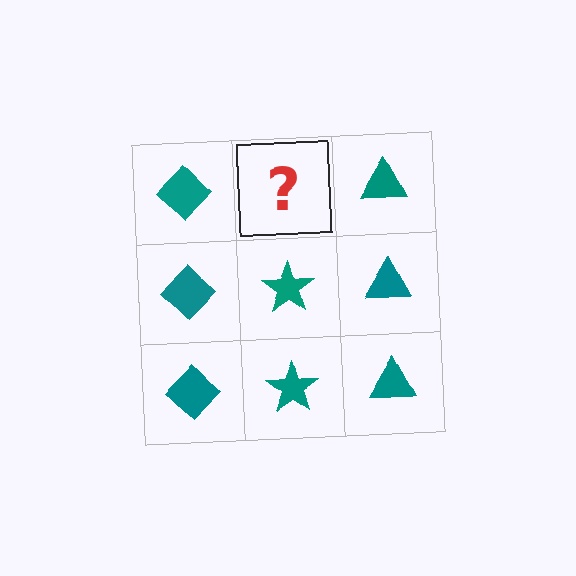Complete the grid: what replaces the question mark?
The question mark should be replaced with a teal star.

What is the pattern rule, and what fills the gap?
The rule is that each column has a consistent shape. The gap should be filled with a teal star.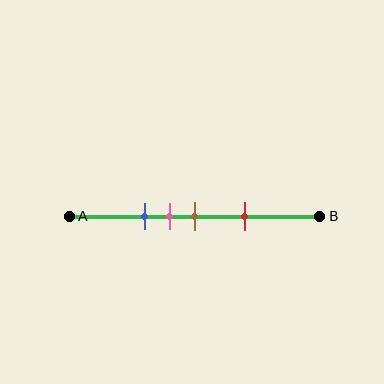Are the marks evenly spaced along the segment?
No, the marks are not evenly spaced.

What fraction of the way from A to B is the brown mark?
The brown mark is approximately 50% (0.5) of the way from A to B.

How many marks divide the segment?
There are 4 marks dividing the segment.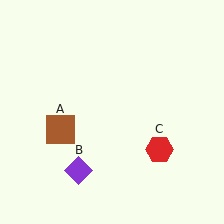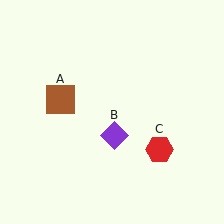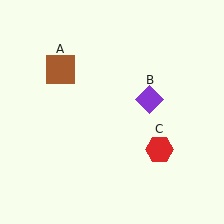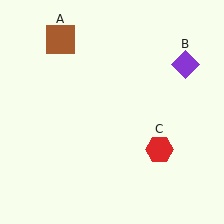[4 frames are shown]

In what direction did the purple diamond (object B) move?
The purple diamond (object B) moved up and to the right.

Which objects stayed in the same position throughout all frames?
Red hexagon (object C) remained stationary.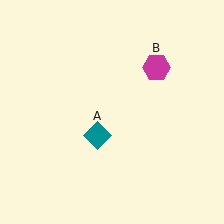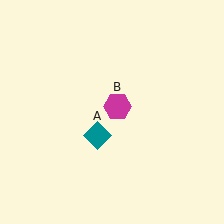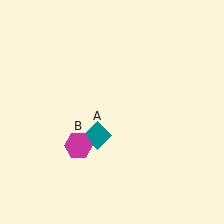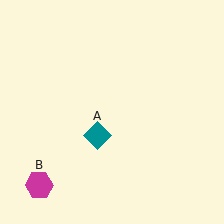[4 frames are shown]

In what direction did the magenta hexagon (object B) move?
The magenta hexagon (object B) moved down and to the left.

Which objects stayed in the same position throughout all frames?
Teal diamond (object A) remained stationary.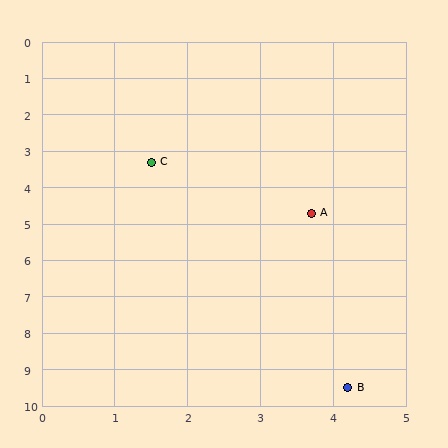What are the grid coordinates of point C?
Point C is at approximately (1.5, 3.3).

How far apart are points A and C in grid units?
Points A and C are about 2.6 grid units apart.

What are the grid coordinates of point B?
Point B is at approximately (4.2, 9.5).